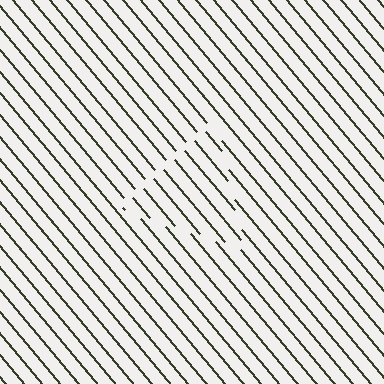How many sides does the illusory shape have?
3 sides — the line-ends trace a triangle.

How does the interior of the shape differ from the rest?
The interior of the shape contains the same grating, shifted by half a period — the contour is defined by the phase discontinuity where line-ends from the inner and outer gratings abut.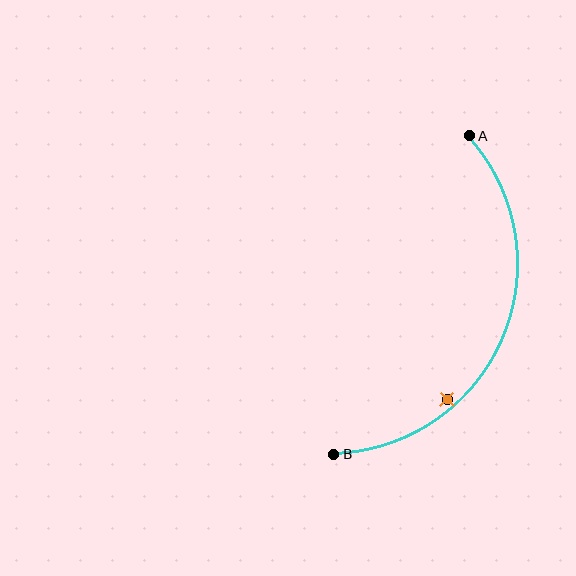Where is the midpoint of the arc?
The arc midpoint is the point on the curve farthest from the straight line joining A and B. It sits to the right of that line.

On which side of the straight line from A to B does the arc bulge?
The arc bulges to the right of the straight line connecting A and B.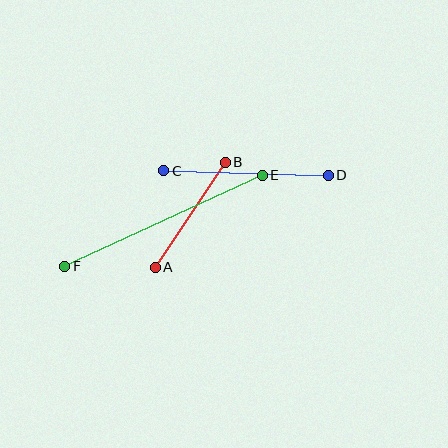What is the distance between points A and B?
The distance is approximately 126 pixels.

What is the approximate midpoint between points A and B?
The midpoint is at approximately (190, 215) pixels.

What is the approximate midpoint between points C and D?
The midpoint is at approximately (246, 173) pixels.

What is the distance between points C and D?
The distance is approximately 165 pixels.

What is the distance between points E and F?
The distance is approximately 218 pixels.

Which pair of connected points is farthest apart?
Points E and F are farthest apart.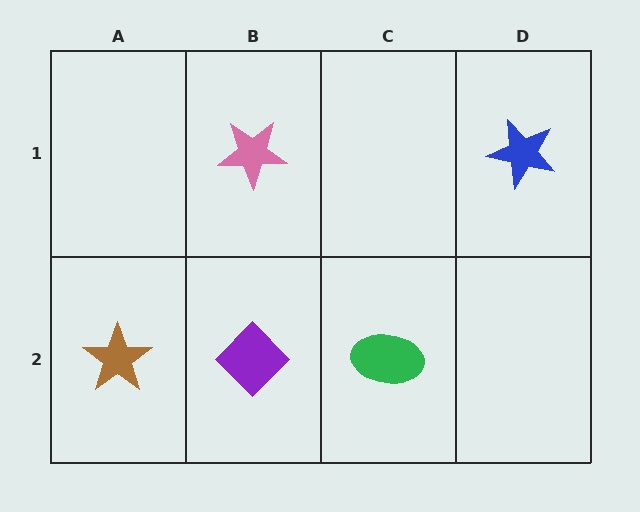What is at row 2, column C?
A green ellipse.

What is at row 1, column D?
A blue star.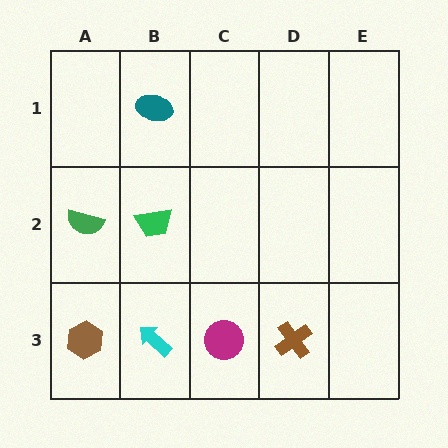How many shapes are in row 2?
2 shapes.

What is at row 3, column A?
A brown hexagon.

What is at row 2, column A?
A green semicircle.